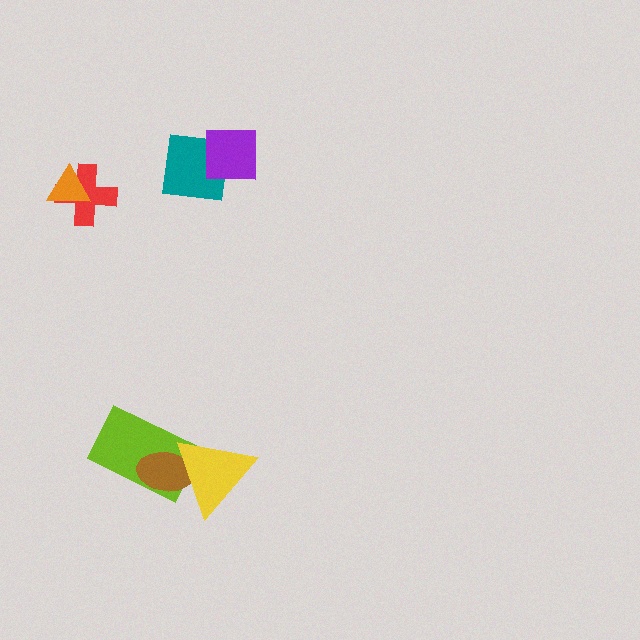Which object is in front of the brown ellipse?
The yellow triangle is in front of the brown ellipse.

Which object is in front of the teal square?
The purple square is in front of the teal square.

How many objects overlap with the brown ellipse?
2 objects overlap with the brown ellipse.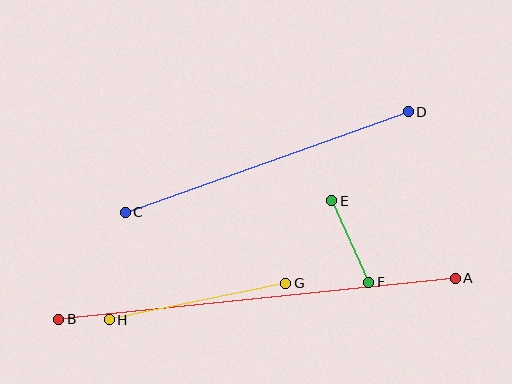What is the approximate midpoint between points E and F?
The midpoint is at approximately (350, 241) pixels.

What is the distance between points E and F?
The distance is approximately 90 pixels.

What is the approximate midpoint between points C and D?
The midpoint is at approximately (267, 162) pixels.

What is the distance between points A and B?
The distance is approximately 398 pixels.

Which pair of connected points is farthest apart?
Points A and B are farthest apart.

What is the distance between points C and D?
The distance is approximately 300 pixels.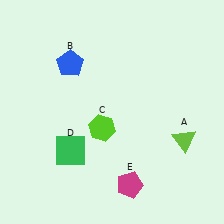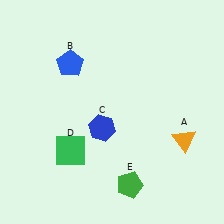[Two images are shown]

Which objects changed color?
A changed from lime to orange. C changed from lime to blue. E changed from magenta to green.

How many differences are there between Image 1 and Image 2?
There are 3 differences between the two images.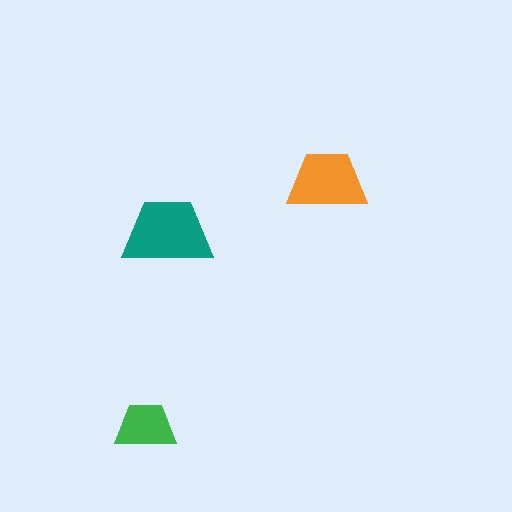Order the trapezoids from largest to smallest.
the teal one, the orange one, the green one.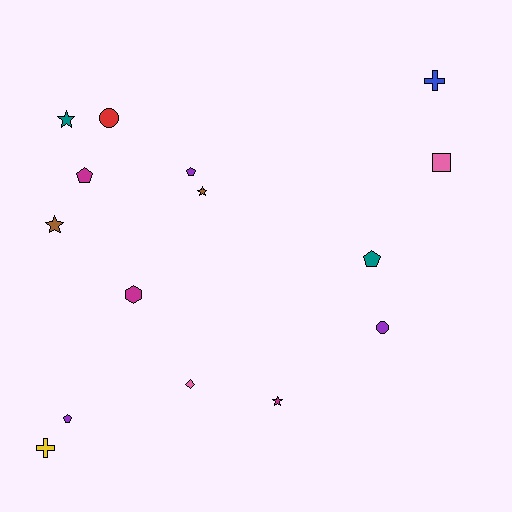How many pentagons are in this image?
There are 4 pentagons.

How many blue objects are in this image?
There is 1 blue object.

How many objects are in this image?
There are 15 objects.